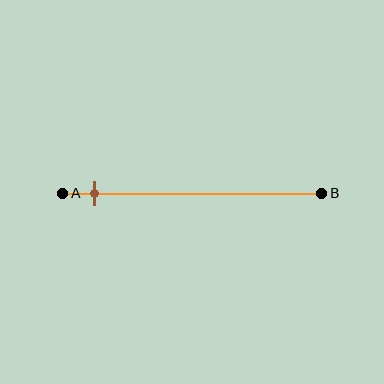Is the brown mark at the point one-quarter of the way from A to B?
No, the mark is at about 10% from A, not at the 25% one-quarter point.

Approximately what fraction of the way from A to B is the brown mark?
The brown mark is approximately 10% of the way from A to B.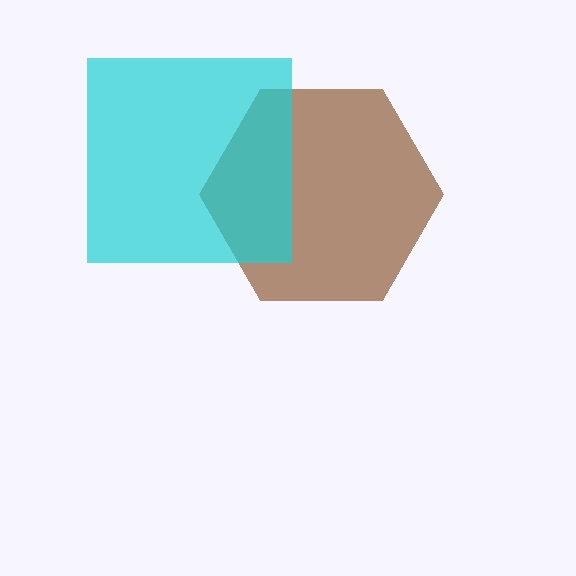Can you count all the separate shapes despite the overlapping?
Yes, there are 2 separate shapes.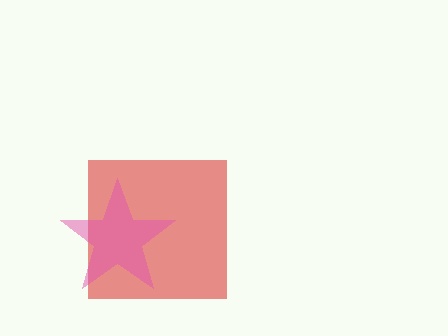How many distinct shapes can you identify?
There are 2 distinct shapes: a red square, a pink star.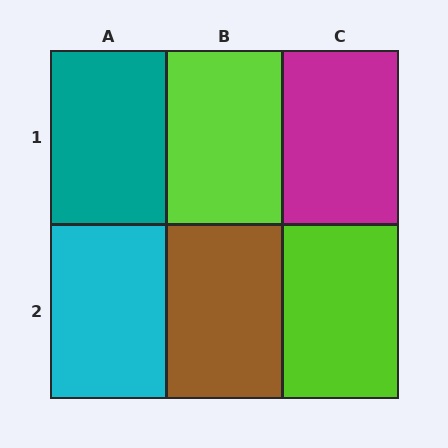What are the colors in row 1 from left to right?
Teal, lime, magenta.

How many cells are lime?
2 cells are lime.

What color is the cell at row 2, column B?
Brown.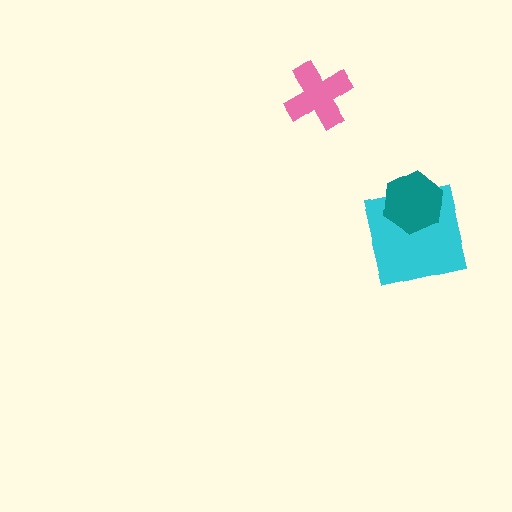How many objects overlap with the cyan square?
1 object overlaps with the cyan square.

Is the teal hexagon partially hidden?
No, no other shape covers it.